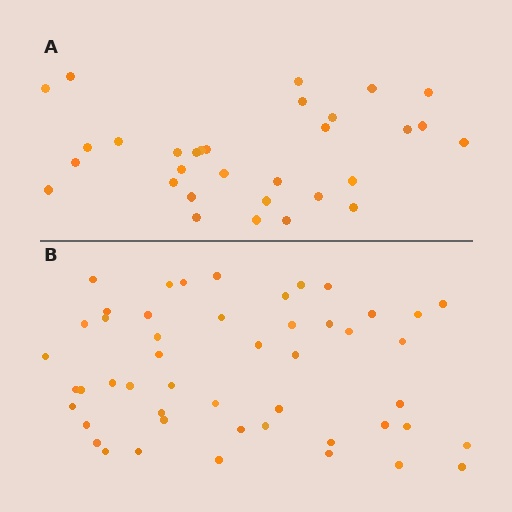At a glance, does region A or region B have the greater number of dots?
Region B (the bottom region) has more dots.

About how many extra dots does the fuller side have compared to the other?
Region B has approximately 20 more dots than region A.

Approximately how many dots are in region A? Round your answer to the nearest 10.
About 30 dots. (The exact count is 31, which rounds to 30.)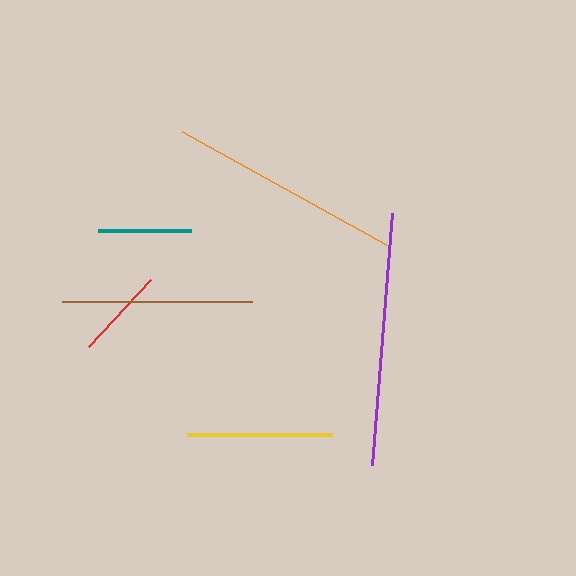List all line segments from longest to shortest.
From longest to shortest: purple, orange, brown, yellow, teal, red.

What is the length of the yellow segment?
The yellow segment is approximately 146 pixels long.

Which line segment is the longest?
The purple line is the longest at approximately 253 pixels.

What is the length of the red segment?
The red segment is approximately 91 pixels long.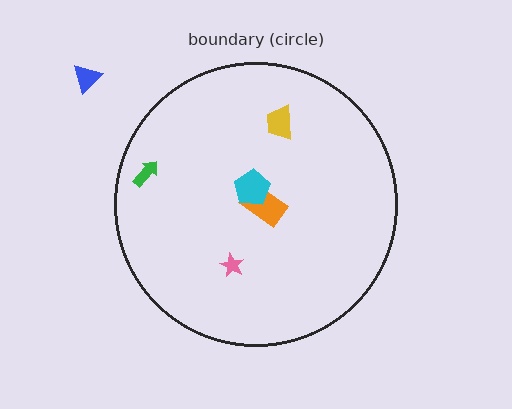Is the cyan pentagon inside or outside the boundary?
Inside.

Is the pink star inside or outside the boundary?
Inside.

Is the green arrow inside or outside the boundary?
Inside.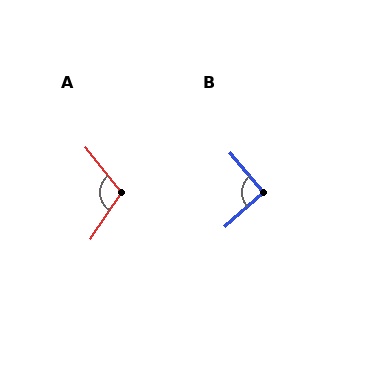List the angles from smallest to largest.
B (92°), A (108°).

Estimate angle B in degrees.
Approximately 92 degrees.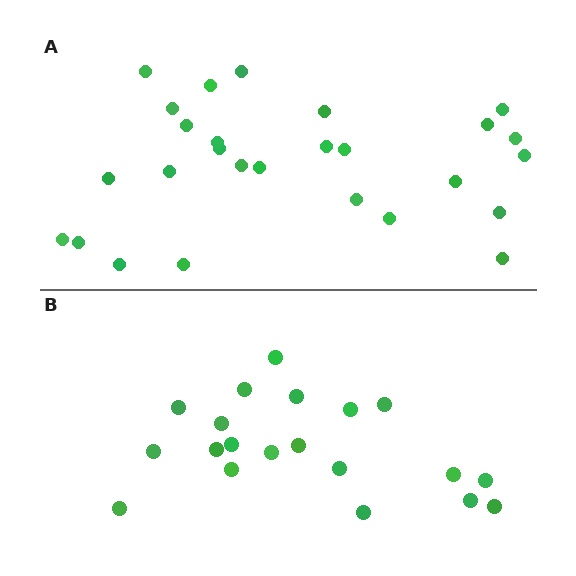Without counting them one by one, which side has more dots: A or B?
Region A (the top region) has more dots.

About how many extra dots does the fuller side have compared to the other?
Region A has roughly 8 or so more dots than region B.